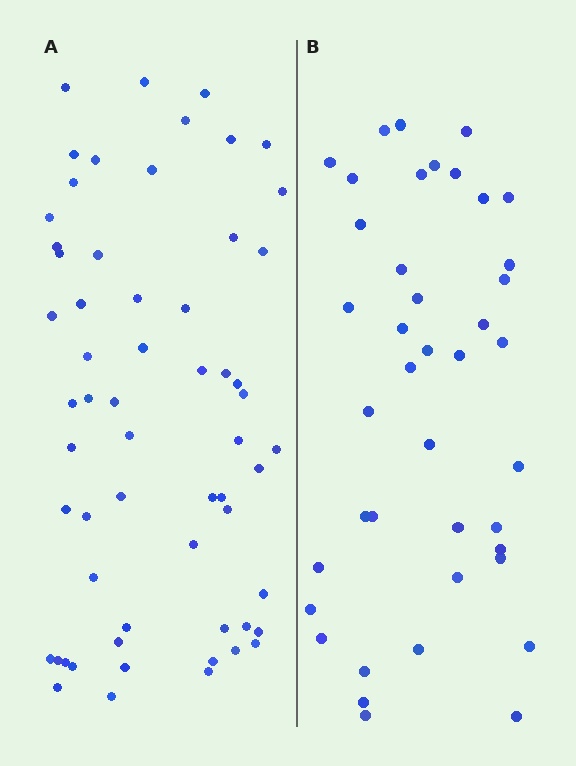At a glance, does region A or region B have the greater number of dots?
Region A (the left region) has more dots.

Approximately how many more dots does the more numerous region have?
Region A has approximately 20 more dots than region B.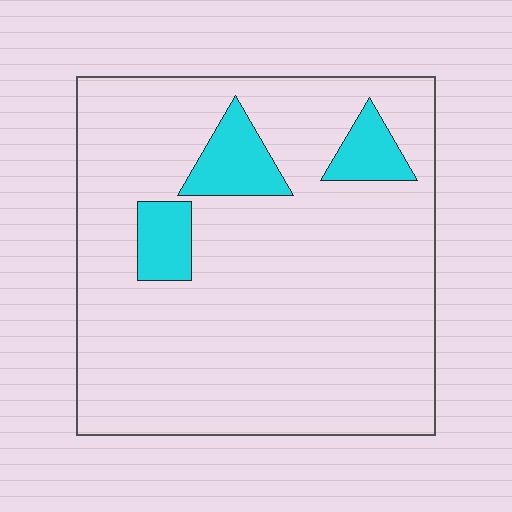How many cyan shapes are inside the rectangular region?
3.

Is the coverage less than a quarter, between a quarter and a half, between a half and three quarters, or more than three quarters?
Less than a quarter.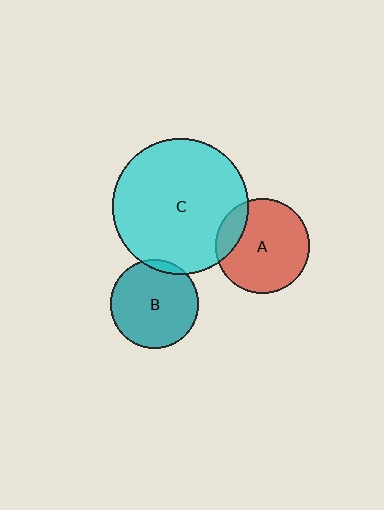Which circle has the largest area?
Circle C (cyan).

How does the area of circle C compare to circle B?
Approximately 2.4 times.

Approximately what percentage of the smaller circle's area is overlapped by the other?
Approximately 15%.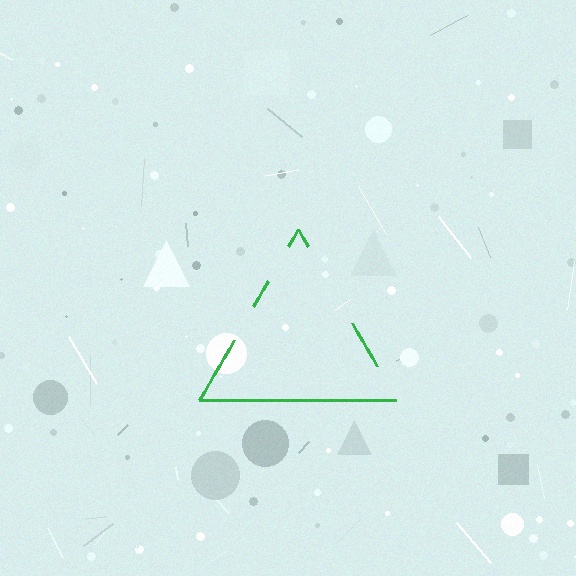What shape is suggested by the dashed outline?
The dashed outline suggests a triangle.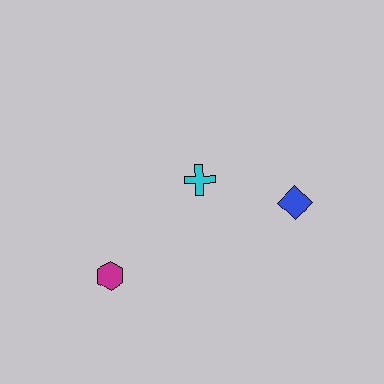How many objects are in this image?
There are 3 objects.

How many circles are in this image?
There are no circles.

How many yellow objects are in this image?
There are no yellow objects.